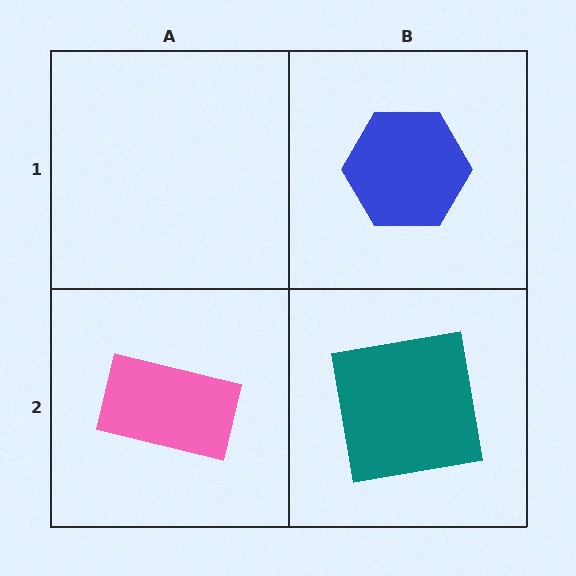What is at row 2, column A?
A pink rectangle.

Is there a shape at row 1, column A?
No, that cell is empty.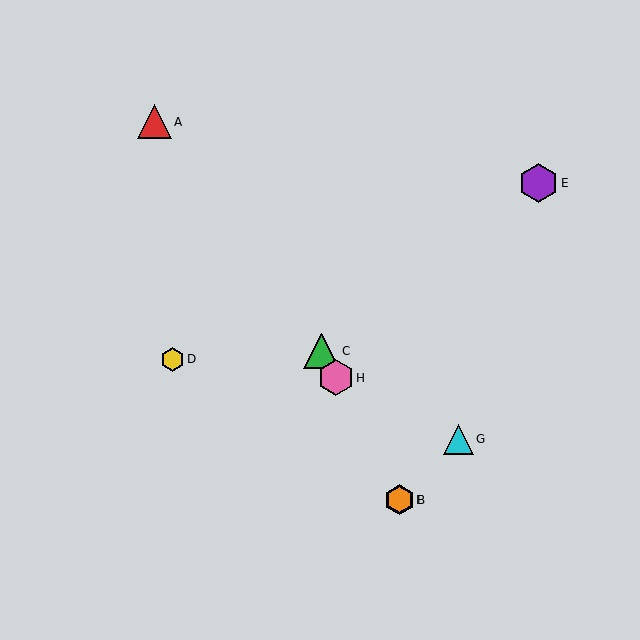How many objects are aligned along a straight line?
4 objects (B, C, F, H) are aligned along a straight line.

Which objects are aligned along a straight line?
Objects B, C, F, H are aligned along a straight line.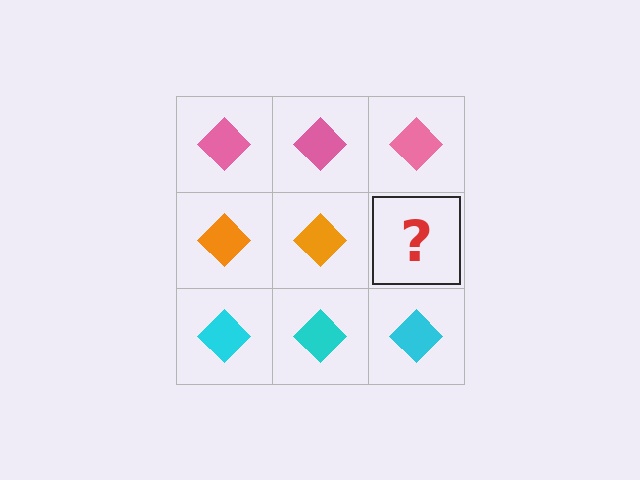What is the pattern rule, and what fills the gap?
The rule is that each row has a consistent color. The gap should be filled with an orange diamond.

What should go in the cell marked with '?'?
The missing cell should contain an orange diamond.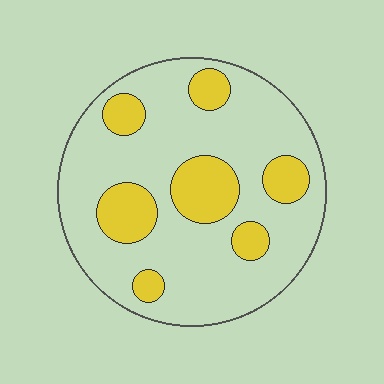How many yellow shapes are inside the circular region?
7.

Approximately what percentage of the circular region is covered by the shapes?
Approximately 25%.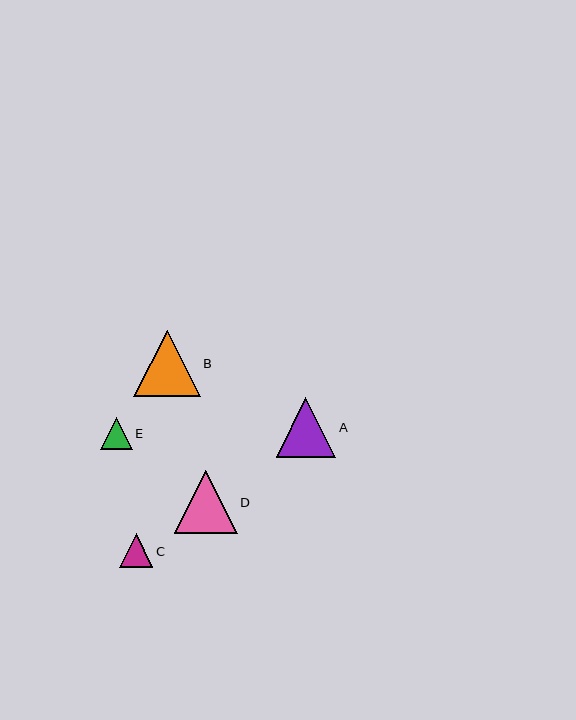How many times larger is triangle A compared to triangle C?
Triangle A is approximately 1.8 times the size of triangle C.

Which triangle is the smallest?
Triangle E is the smallest with a size of approximately 32 pixels.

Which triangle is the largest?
Triangle B is the largest with a size of approximately 67 pixels.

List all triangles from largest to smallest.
From largest to smallest: B, D, A, C, E.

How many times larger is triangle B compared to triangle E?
Triangle B is approximately 2.1 times the size of triangle E.